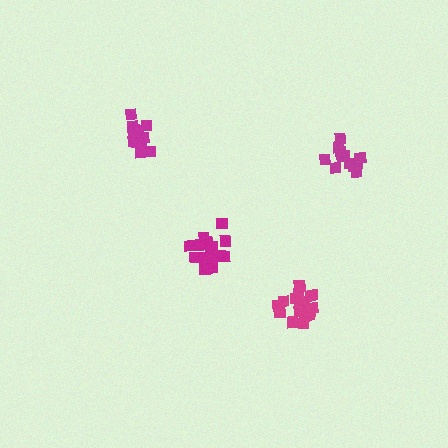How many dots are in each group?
Group 1: 12 dots, Group 2: 18 dots, Group 3: 14 dots, Group 4: 18 dots (62 total).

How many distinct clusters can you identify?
There are 4 distinct clusters.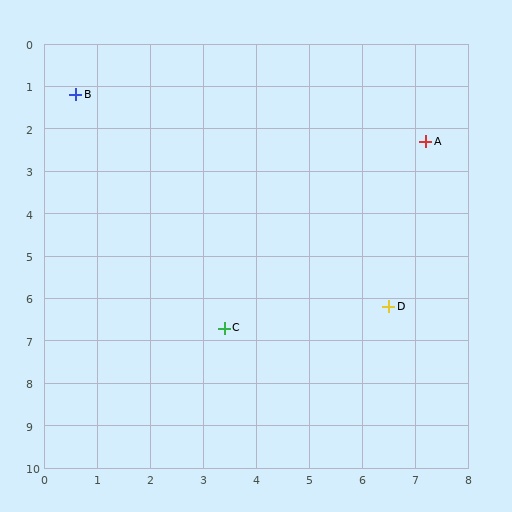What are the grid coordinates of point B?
Point B is at approximately (0.6, 1.2).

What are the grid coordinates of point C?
Point C is at approximately (3.4, 6.7).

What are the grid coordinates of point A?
Point A is at approximately (7.2, 2.3).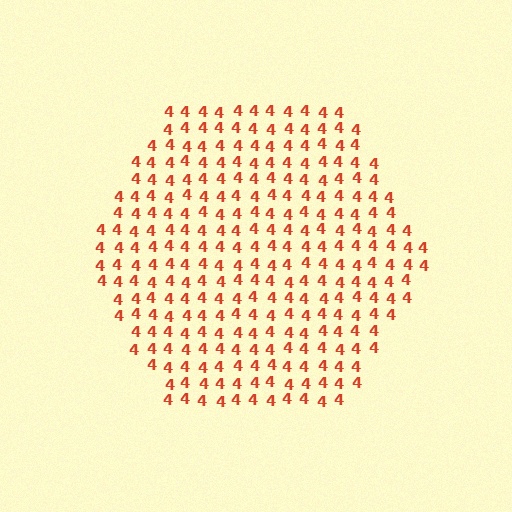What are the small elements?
The small elements are digit 4's.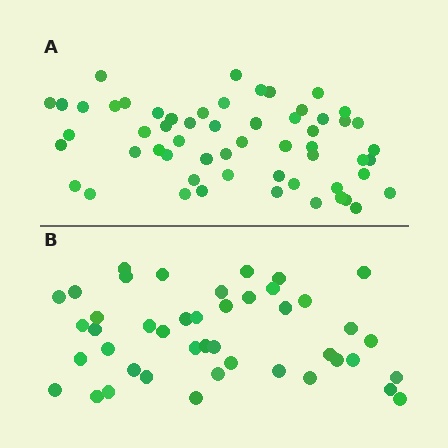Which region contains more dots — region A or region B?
Region A (the top region) has more dots.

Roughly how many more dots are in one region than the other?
Region A has approximately 15 more dots than region B.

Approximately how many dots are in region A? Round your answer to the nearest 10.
About 60 dots. (The exact count is 57, which rounds to 60.)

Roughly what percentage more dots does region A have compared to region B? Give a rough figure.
About 30% more.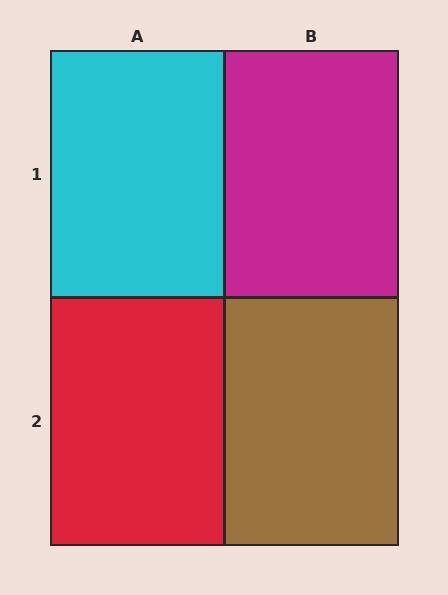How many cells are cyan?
1 cell is cyan.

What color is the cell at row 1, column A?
Cyan.